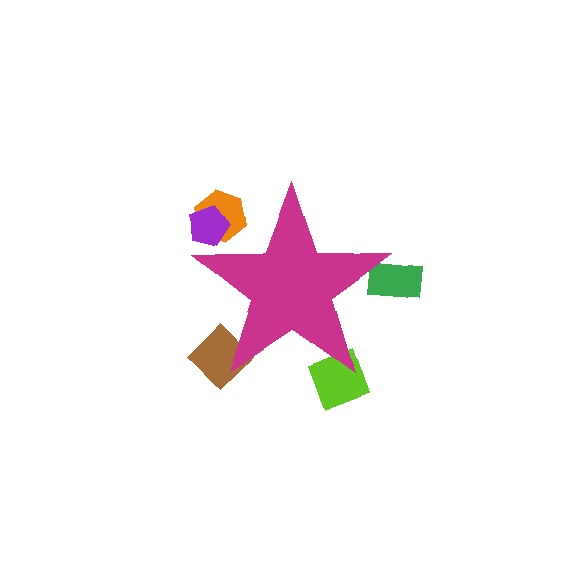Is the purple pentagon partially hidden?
Yes, the purple pentagon is partially hidden behind the magenta star.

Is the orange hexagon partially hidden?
Yes, the orange hexagon is partially hidden behind the magenta star.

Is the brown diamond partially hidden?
Yes, the brown diamond is partially hidden behind the magenta star.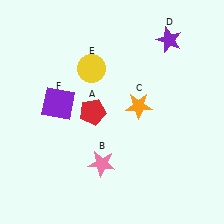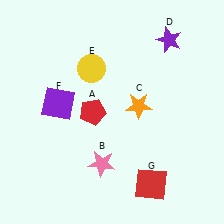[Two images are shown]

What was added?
A red square (G) was added in Image 2.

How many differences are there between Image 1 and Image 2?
There is 1 difference between the two images.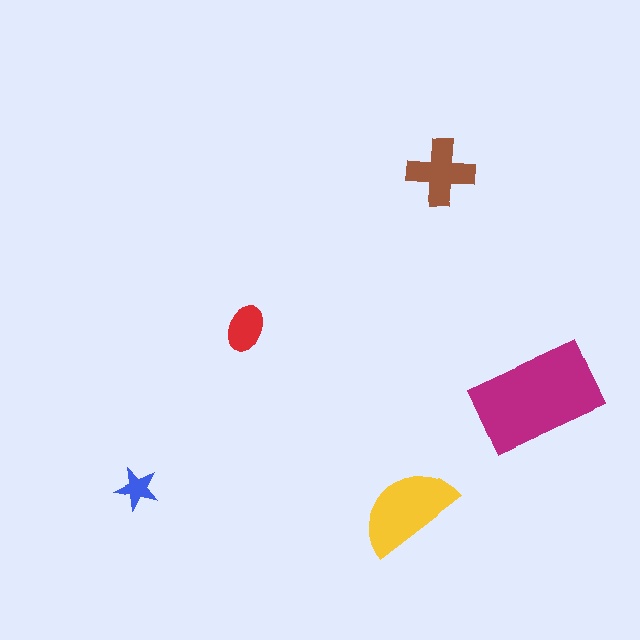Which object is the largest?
The magenta rectangle.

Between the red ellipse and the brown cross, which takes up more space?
The brown cross.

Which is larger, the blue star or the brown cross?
The brown cross.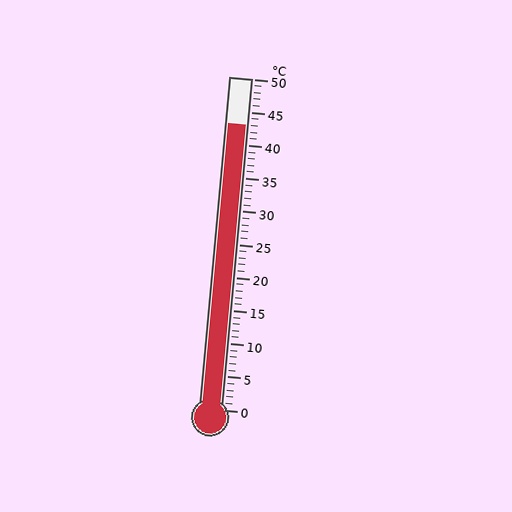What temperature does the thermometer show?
The thermometer shows approximately 43°C.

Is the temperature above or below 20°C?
The temperature is above 20°C.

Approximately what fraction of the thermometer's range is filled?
The thermometer is filled to approximately 85% of its range.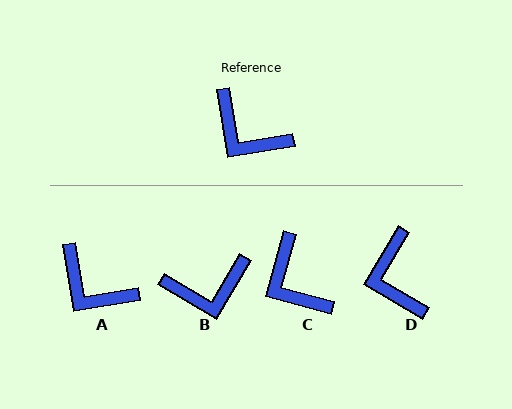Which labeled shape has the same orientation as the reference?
A.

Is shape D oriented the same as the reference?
No, it is off by about 40 degrees.